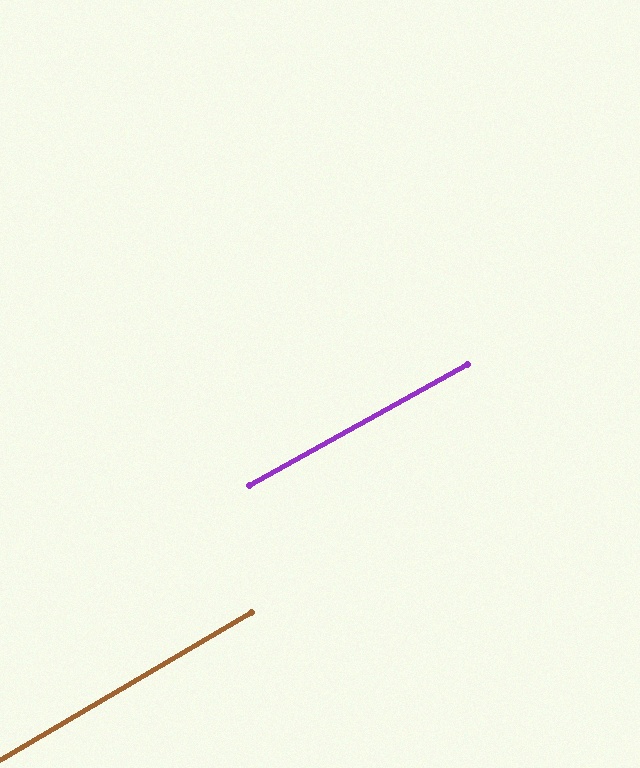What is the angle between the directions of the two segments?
Approximately 1 degree.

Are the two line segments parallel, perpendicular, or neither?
Parallel — their directions differ by only 1.2°.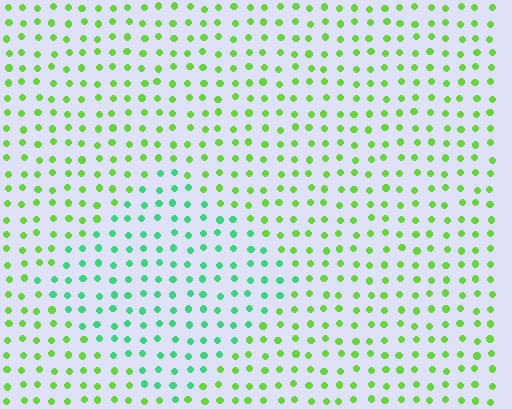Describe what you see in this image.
The image is filled with small lime elements in a uniform arrangement. A diamond-shaped region is visible where the elements are tinted to a slightly different hue, forming a subtle color boundary.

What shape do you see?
I see a diamond.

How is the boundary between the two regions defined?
The boundary is defined purely by a slight shift in hue (about 44 degrees). Spacing, size, and orientation are identical on both sides.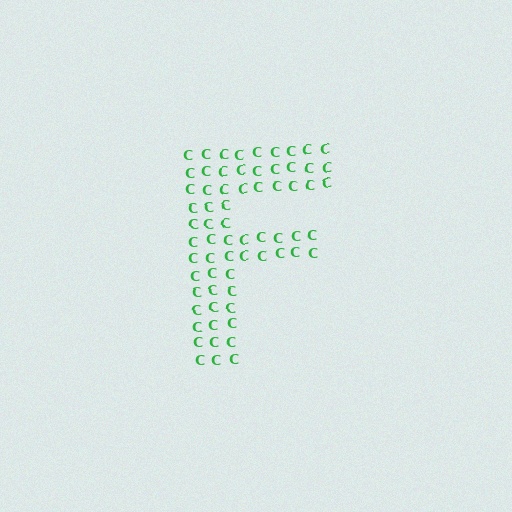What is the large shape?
The large shape is the letter F.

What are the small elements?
The small elements are letter C's.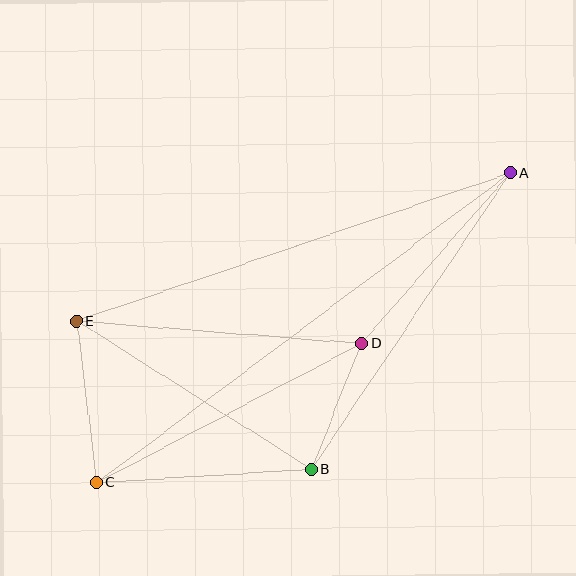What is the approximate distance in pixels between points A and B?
The distance between A and B is approximately 356 pixels.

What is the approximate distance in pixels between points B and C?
The distance between B and C is approximately 215 pixels.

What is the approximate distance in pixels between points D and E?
The distance between D and E is approximately 285 pixels.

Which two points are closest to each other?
Points B and D are closest to each other.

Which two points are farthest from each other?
Points A and C are farthest from each other.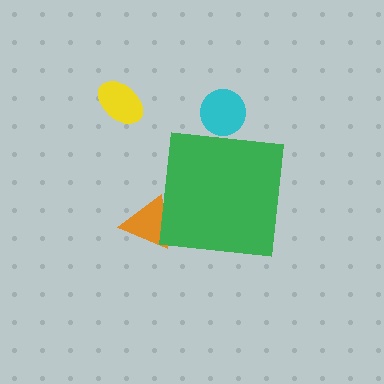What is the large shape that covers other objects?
A green square.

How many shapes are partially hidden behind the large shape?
2 shapes are partially hidden.